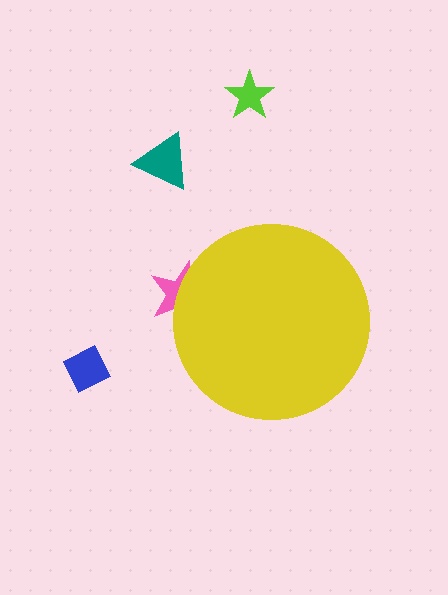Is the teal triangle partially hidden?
No, the teal triangle is fully visible.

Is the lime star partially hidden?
No, the lime star is fully visible.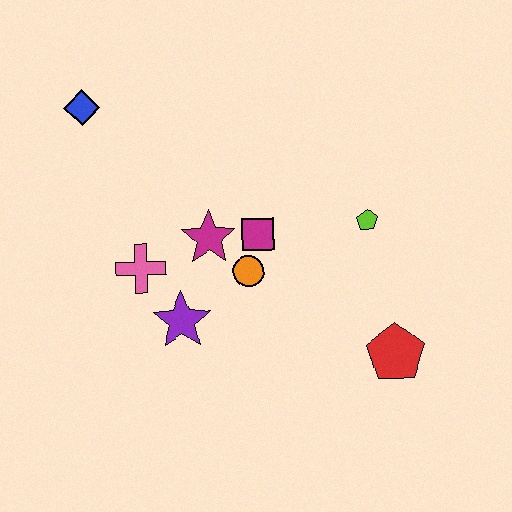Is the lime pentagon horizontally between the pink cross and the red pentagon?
Yes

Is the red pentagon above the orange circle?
No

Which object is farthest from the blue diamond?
The red pentagon is farthest from the blue diamond.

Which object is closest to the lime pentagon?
The magenta square is closest to the lime pentagon.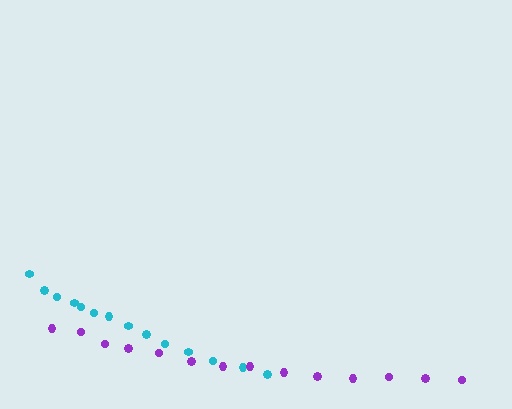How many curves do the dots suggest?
There are 2 distinct paths.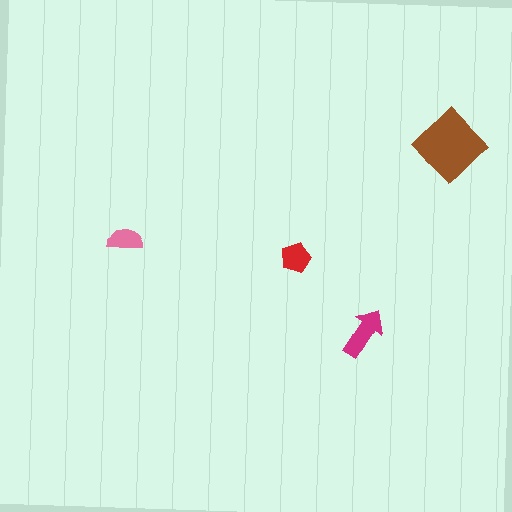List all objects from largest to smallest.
The brown diamond, the magenta arrow, the red pentagon, the pink semicircle.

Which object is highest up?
The brown diamond is topmost.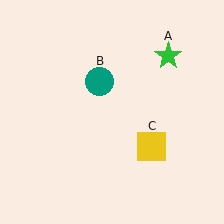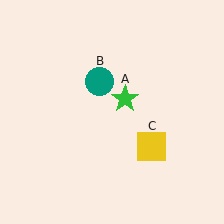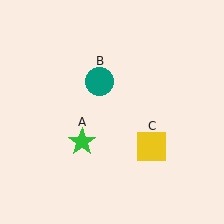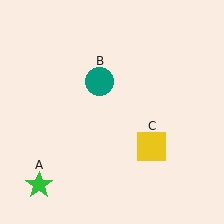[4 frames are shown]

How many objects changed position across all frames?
1 object changed position: green star (object A).